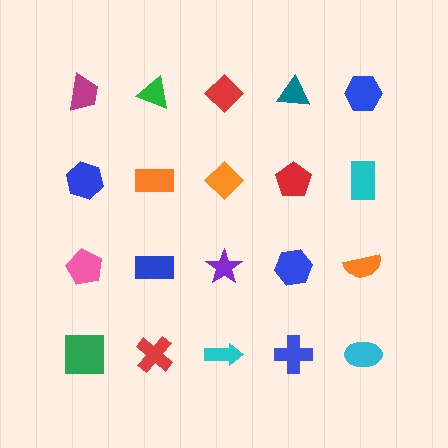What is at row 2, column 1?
A blue hexagon.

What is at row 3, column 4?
A blue hexagon.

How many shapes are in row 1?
5 shapes.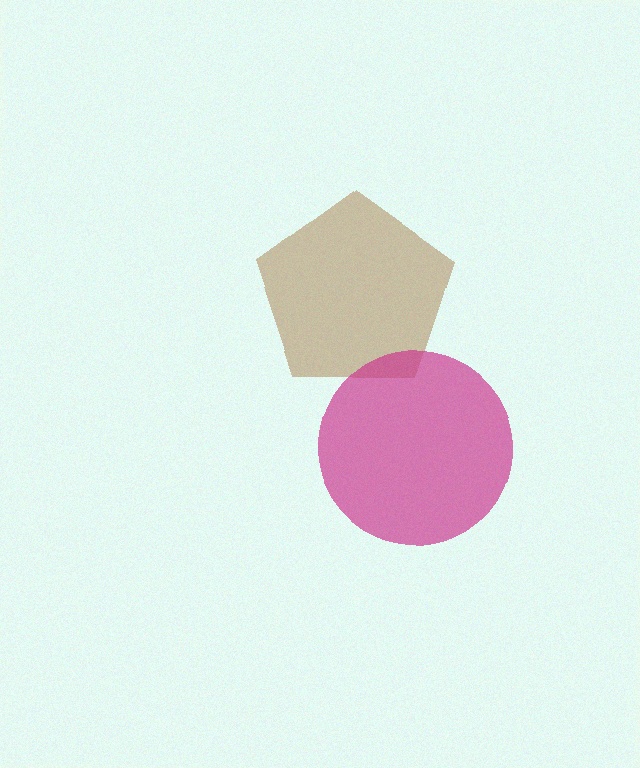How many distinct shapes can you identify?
There are 2 distinct shapes: a brown pentagon, a magenta circle.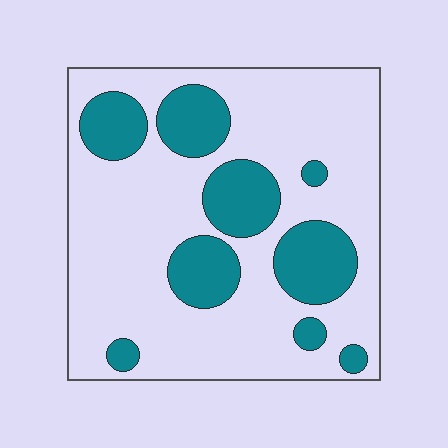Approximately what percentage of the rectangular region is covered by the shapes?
Approximately 25%.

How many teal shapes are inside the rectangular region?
9.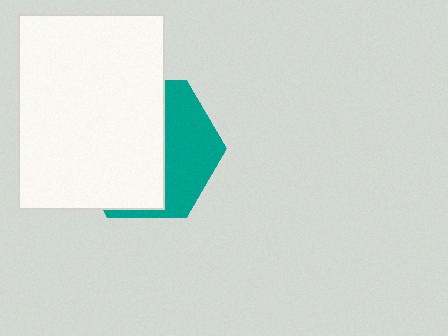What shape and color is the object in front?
The object in front is a white rectangle.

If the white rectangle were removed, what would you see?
You would see the complete teal hexagon.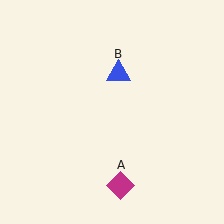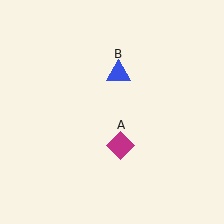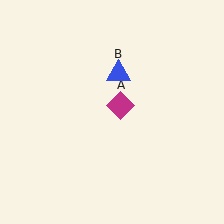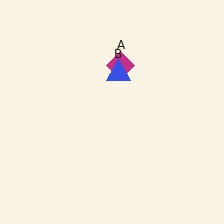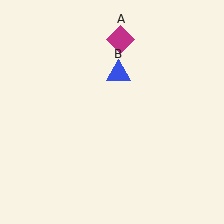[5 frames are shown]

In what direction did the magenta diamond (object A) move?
The magenta diamond (object A) moved up.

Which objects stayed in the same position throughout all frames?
Blue triangle (object B) remained stationary.